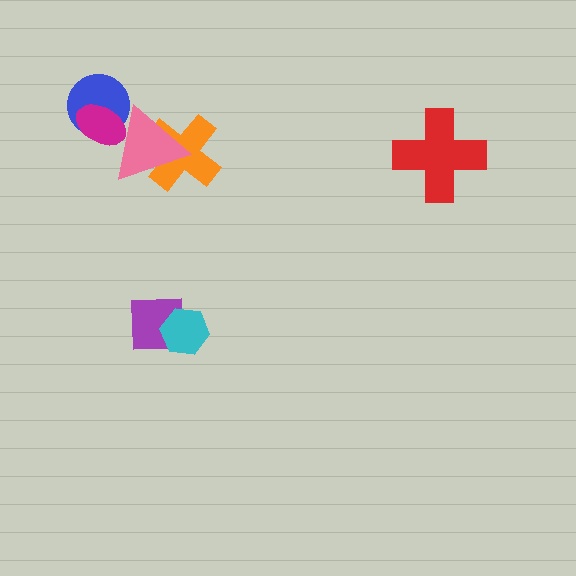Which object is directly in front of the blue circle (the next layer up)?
The magenta ellipse is directly in front of the blue circle.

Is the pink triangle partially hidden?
No, no other shape covers it.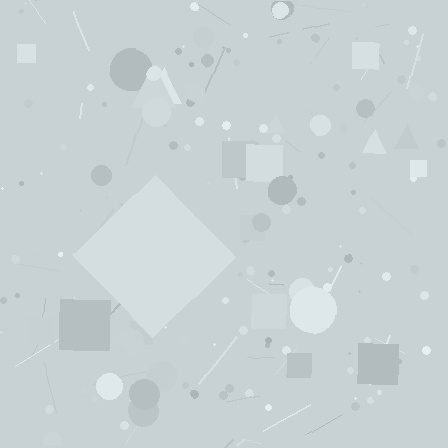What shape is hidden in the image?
A diamond is hidden in the image.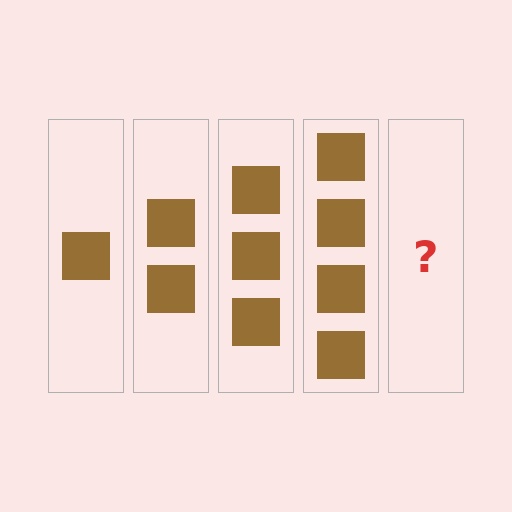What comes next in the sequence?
The next element should be 5 squares.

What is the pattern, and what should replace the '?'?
The pattern is that each step adds one more square. The '?' should be 5 squares.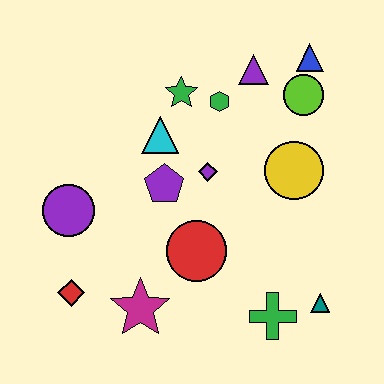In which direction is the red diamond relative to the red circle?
The red diamond is to the left of the red circle.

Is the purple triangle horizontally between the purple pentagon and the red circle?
No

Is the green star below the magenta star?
No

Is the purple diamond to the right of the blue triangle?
No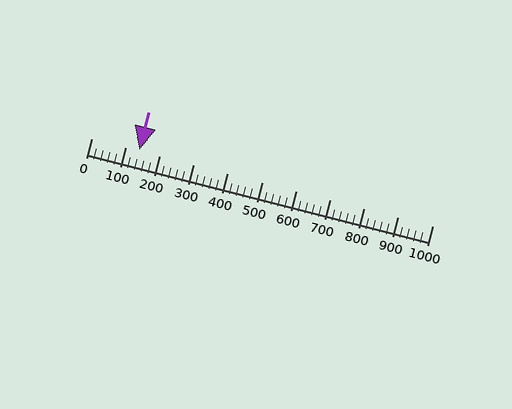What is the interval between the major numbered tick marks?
The major tick marks are spaced 100 units apart.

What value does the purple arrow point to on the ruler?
The purple arrow points to approximately 140.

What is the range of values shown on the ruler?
The ruler shows values from 0 to 1000.